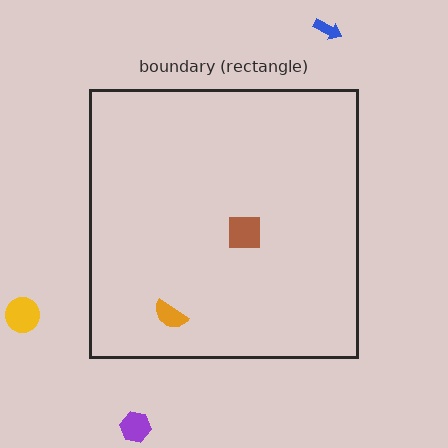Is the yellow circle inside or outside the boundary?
Outside.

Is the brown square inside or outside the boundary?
Inside.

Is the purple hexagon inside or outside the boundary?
Outside.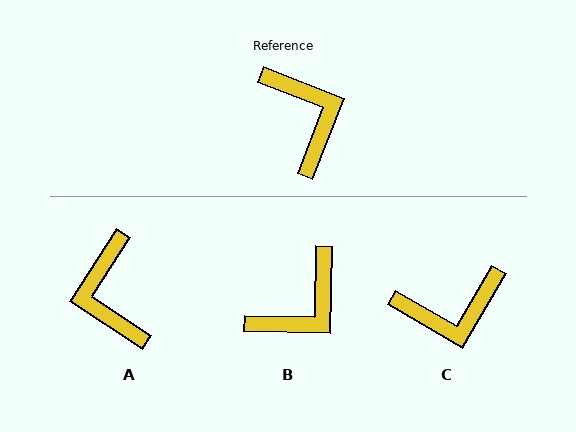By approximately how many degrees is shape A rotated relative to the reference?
Approximately 168 degrees counter-clockwise.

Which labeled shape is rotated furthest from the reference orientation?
A, about 168 degrees away.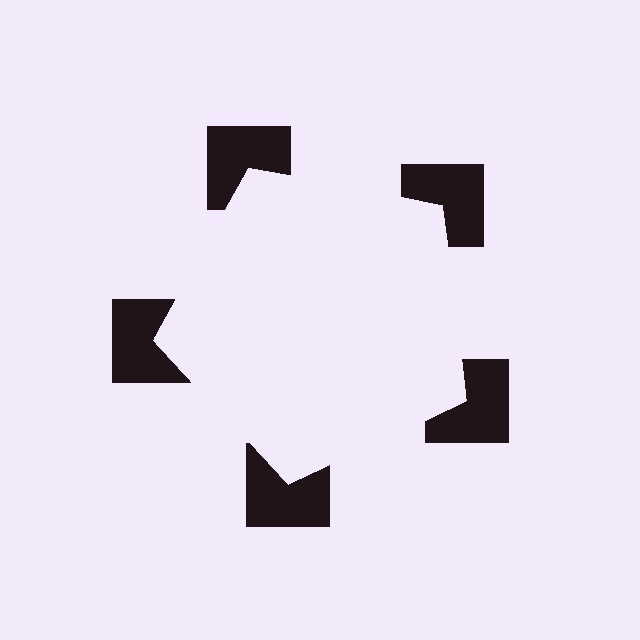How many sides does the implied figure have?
5 sides.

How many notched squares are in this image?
There are 5 — one at each vertex of the illusory pentagon.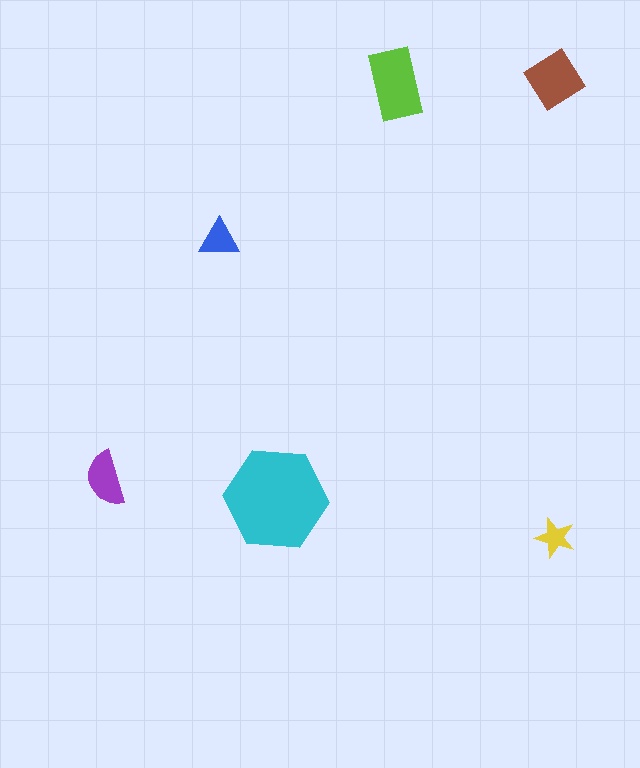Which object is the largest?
The cyan hexagon.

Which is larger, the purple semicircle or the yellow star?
The purple semicircle.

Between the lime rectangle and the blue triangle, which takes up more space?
The lime rectangle.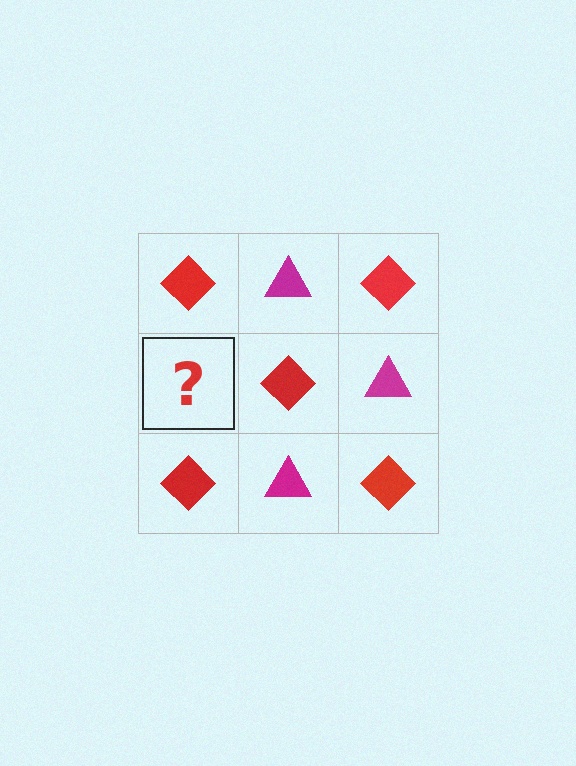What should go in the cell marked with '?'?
The missing cell should contain a magenta triangle.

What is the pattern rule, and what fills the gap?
The rule is that it alternates red diamond and magenta triangle in a checkerboard pattern. The gap should be filled with a magenta triangle.